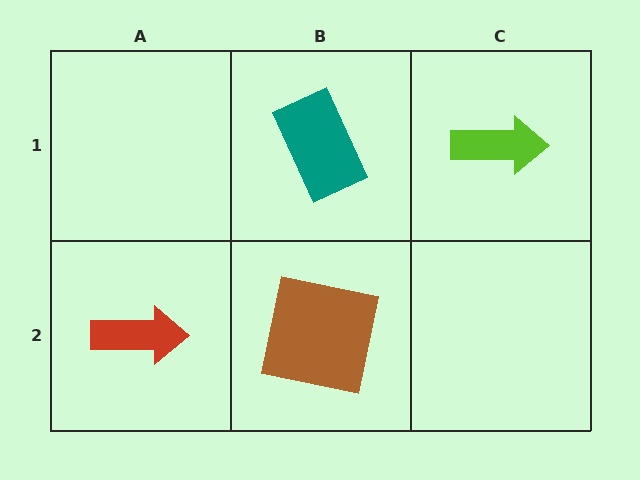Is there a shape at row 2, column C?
No, that cell is empty.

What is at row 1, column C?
A lime arrow.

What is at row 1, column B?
A teal rectangle.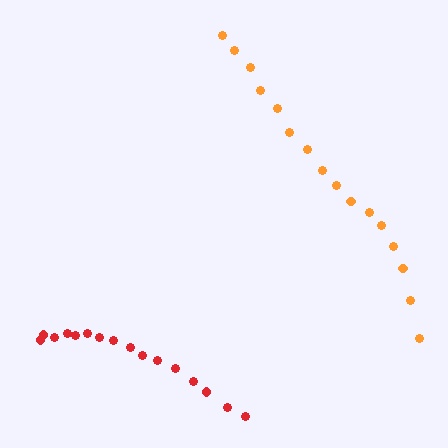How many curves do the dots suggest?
There are 2 distinct paths.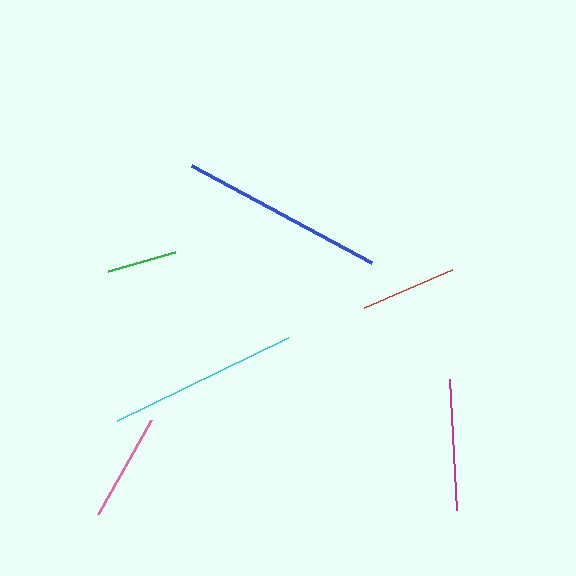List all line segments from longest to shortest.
From longest to shortest: blue, cyan, magenta, pink, red, green.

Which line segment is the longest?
The blue line is the longest at approximately 204 pixels.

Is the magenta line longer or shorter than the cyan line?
The cyan line is longer than the magenta line.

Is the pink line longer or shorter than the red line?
The pink line is longer than the red line.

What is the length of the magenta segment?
The magenta segment is approximately 131 pixels long.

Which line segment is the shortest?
The green line is the shortest at approximately 69 pixels.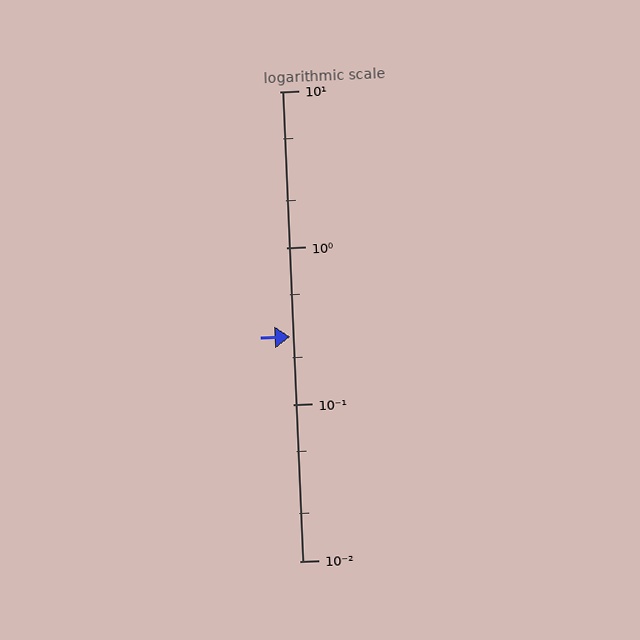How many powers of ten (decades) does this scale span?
The scale spans 3 decades, from 0.01 to 10.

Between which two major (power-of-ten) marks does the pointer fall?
The pointer is between 0.1 and 1.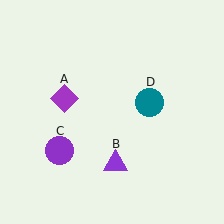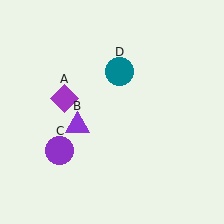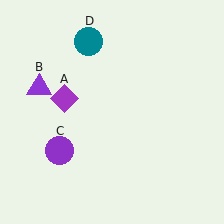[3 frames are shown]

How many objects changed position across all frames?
2 objects changed position: purple triangle (object B), teal circle (object D).